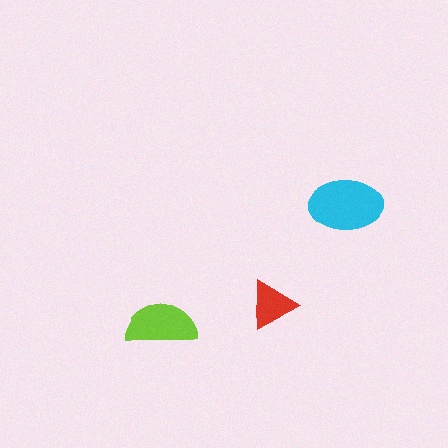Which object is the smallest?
The red triangle.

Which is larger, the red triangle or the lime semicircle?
The lime semicircle.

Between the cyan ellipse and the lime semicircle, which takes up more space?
The cyan ellipse.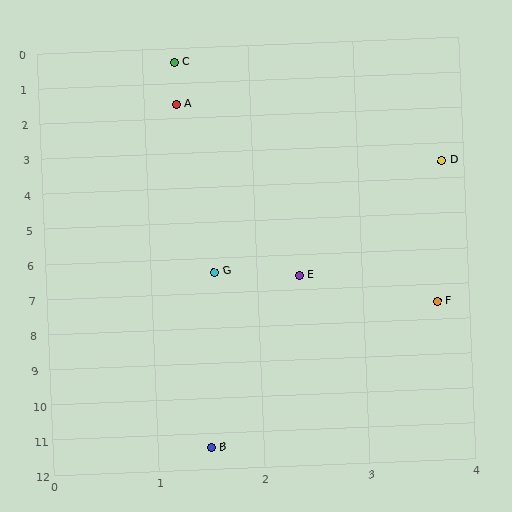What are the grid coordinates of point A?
Point A is at approximately (1.3, 1.6).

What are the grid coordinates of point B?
Point B is at approximately (1.5, 11.4).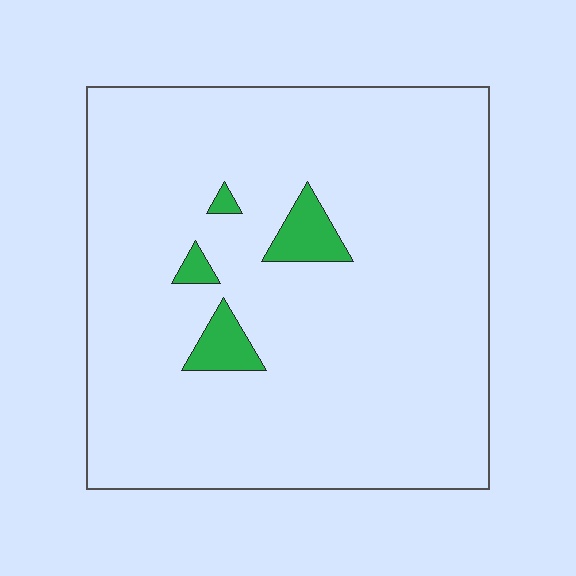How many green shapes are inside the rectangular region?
4.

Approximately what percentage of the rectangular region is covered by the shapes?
Approximately 5%.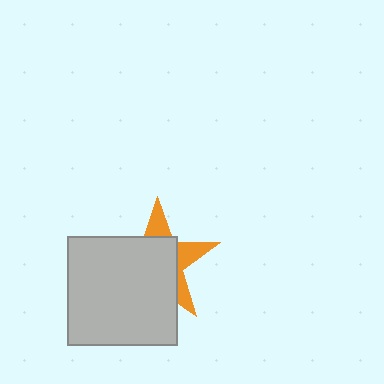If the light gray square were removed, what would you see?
You would see the complete orange star.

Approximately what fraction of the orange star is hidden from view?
Roughly 67% of the orange star is hidden behind the light gray square.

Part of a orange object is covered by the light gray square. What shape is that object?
It is a star.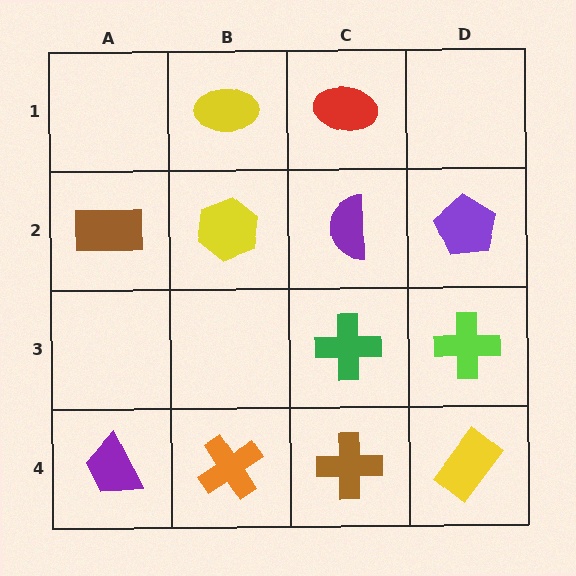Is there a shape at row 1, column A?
No, that cell is empty.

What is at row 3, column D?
A lime cross.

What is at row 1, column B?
A yellow ellipse.